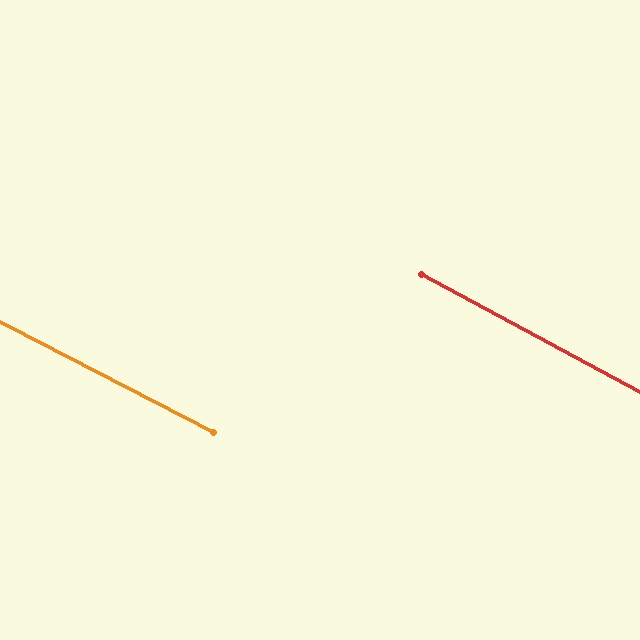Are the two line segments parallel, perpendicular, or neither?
Parallel — their directions differ by only 0.9°.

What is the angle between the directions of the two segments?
Approximately 1 degree.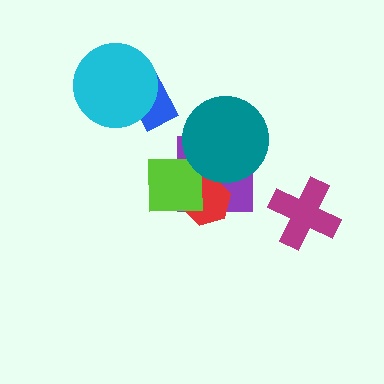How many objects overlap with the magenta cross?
0 objects overlap with the magenta cross.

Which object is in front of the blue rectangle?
The cyan circle is in front of the blue rectangle.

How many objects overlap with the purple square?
3 objects overlap with the purple square.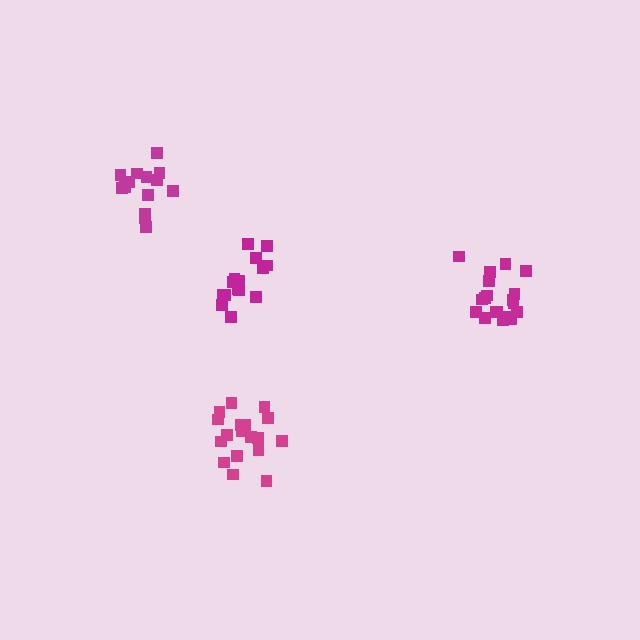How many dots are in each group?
Group 1: 14 dots, Group 2: 19 dots, Group 3: 19 dots, Group 4: 15 dots (67 total).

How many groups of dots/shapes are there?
There are 4 groups.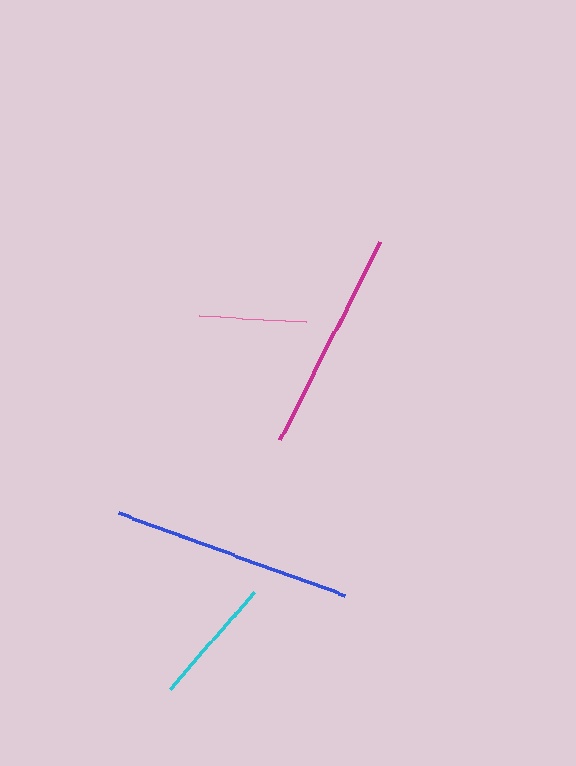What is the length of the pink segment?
The pink segment is approximately 107 pixels long.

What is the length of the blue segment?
The blue segment is approximately 240 pixels long.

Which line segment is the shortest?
The pink line is the shortest at approximately 107 pixels.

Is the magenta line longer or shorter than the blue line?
The blue line is longer than the magenta line.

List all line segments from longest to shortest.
From longest to shortest: blue, magenta, cyan, pink.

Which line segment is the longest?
The blue line is the longest at approximately 240 pixels.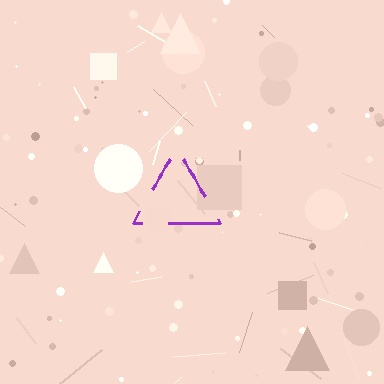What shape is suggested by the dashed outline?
The dashed outline suggests a triangle.